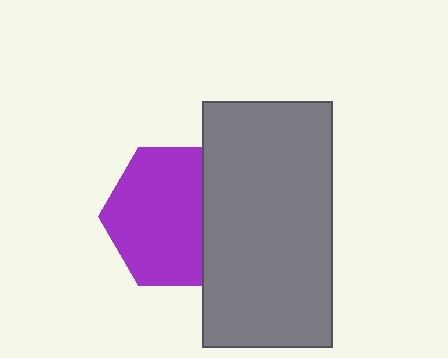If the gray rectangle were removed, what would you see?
You would see the complete purple hexagon.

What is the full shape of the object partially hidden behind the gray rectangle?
The partially hidden object is a purple hexagon.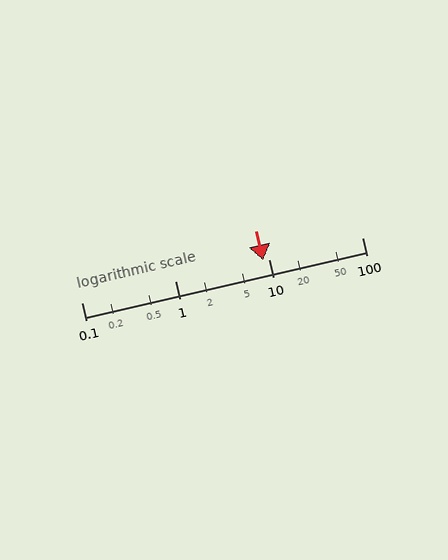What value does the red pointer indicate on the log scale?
The pointer indicates approximately 8.7.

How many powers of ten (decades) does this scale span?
The scale spans 3 decades, from 0.1 to 100.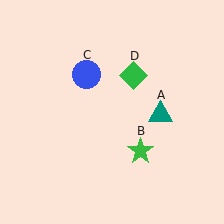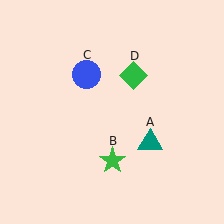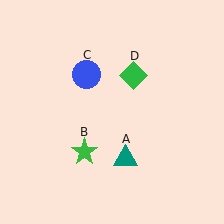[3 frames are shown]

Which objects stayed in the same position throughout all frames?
Blue circle (object C) and green diamond (object D) remained stationary.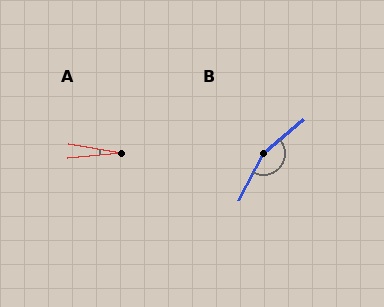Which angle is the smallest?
A, at approximately 15 degrees.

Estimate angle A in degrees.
Approximately 15 degrees.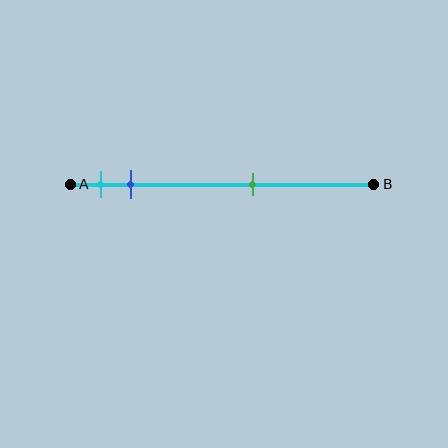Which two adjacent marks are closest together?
The cyan and blue marks are the closest adjacent pair.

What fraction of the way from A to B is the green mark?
The green mark is approximately 60% (0.6) of the way from A to B.